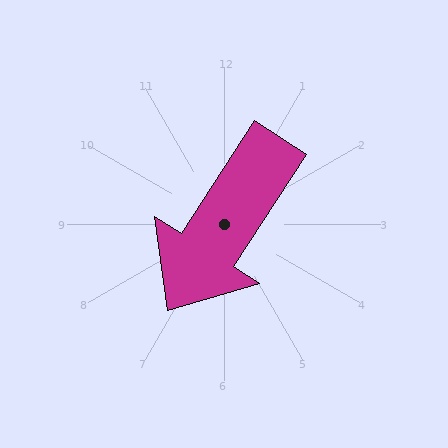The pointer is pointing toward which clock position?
Roughly 7 o'clock.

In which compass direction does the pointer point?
Southwest.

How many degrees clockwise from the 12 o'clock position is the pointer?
Approximately 213 degrees.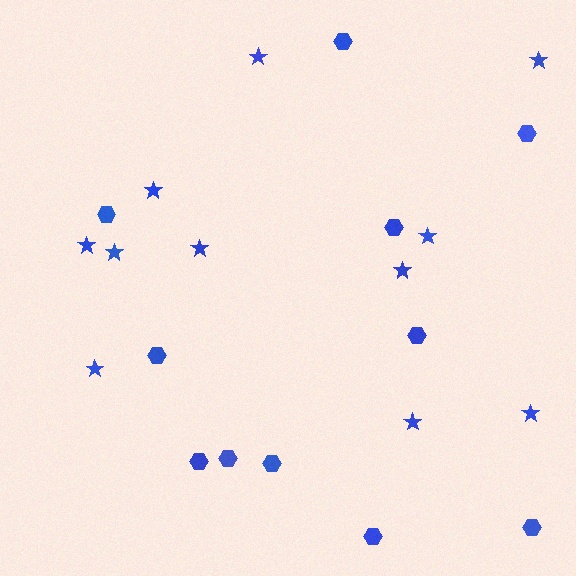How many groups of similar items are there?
There are 2 groups: one group of hexagons (11) and one group of stars (11).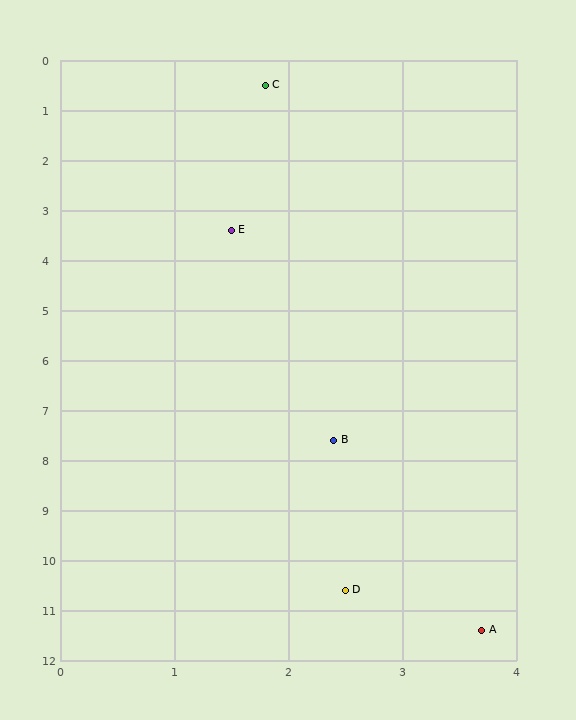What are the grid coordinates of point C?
Point C is at approximately (1.8, 0.5).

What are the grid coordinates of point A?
Point A is at approximately (3.7, 11.4).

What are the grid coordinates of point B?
Point B is at approximately (2.4, 7.6).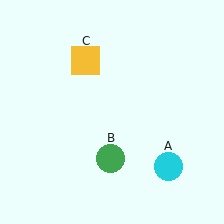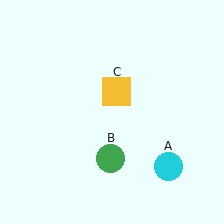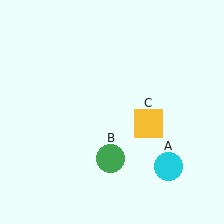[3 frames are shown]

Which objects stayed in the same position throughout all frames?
Cyan circle (object A) and green circle (object B) remained stationary.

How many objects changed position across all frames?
1 object changed position: yellow square (object C).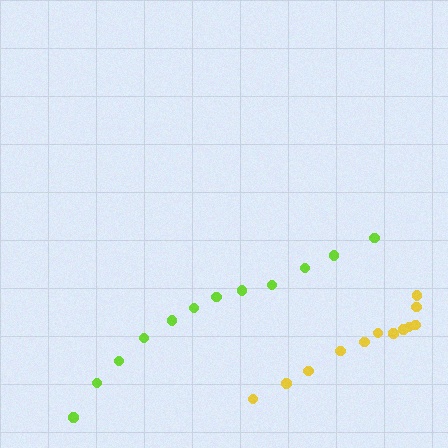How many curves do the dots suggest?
There are 2 distinct paths.